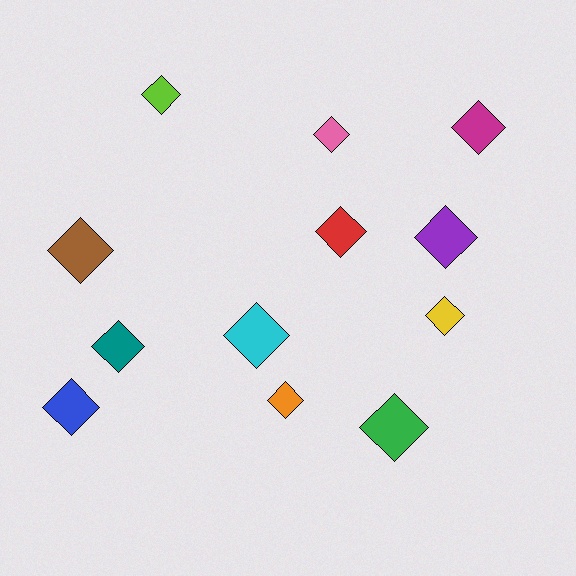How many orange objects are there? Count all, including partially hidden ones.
There is 1 orange object.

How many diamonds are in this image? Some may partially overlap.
There are 12 diamonds.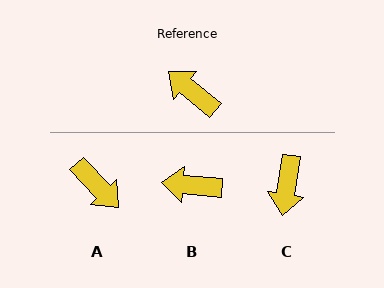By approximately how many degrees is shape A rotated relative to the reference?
Approximately 173 degrees counter-clockwise.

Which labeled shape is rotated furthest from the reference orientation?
A, about 173 degrees away.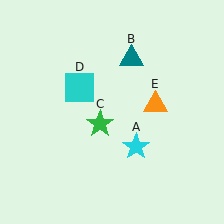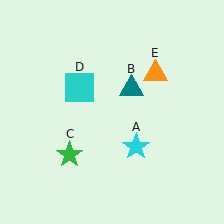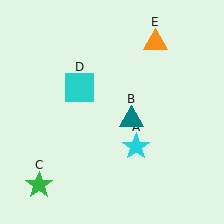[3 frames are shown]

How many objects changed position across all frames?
3 objects changed position: teal triangle (object B), green star (object C), orange triangle (object E).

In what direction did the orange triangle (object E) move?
The orange triangle (object E) moved up.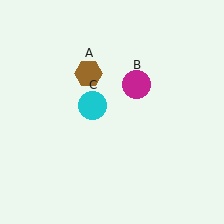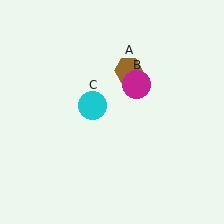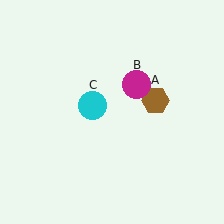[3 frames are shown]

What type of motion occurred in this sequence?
The brown hexagon (object A) rotated clockwise around the center of the scene.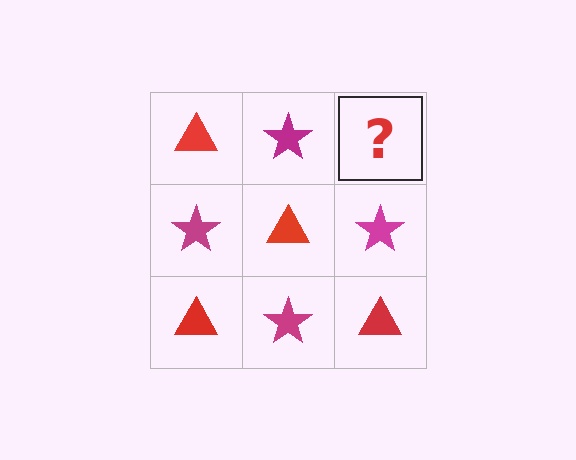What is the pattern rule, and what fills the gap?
The rule is that it alternates red triangle and magenta star in a checkerboard pattern. The gap should be filled with a red triangle.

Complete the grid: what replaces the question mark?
The question mark should be replaced with a red triangle.